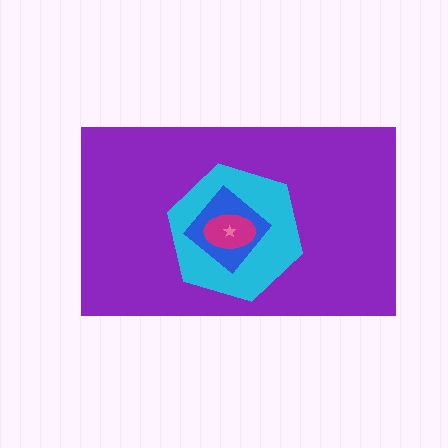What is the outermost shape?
The purple rectangle.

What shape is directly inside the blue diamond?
The magenta ellipse.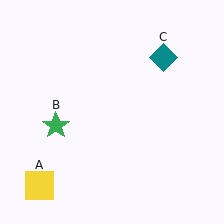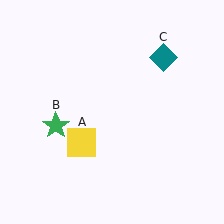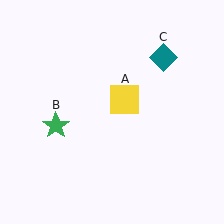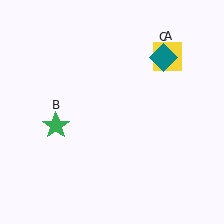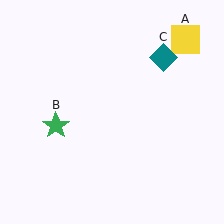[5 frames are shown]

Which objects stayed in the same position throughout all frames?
Green star (object B) and teal diamond (object C) remained stationary.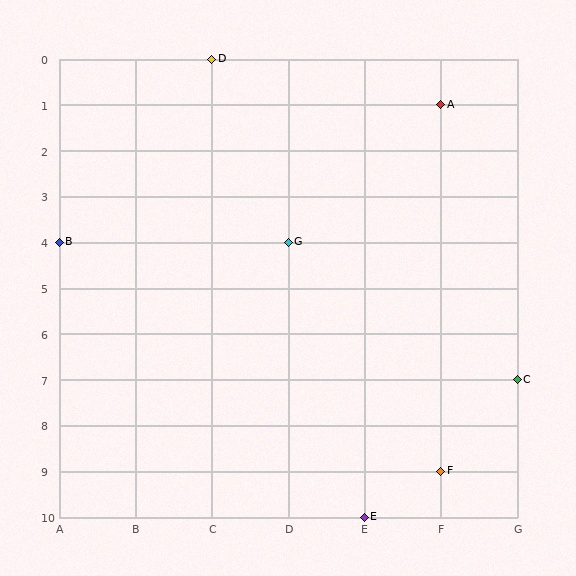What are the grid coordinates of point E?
Point E is at grid coordinates (E, 10).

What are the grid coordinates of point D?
Point D is at grid coordinates (C, 0).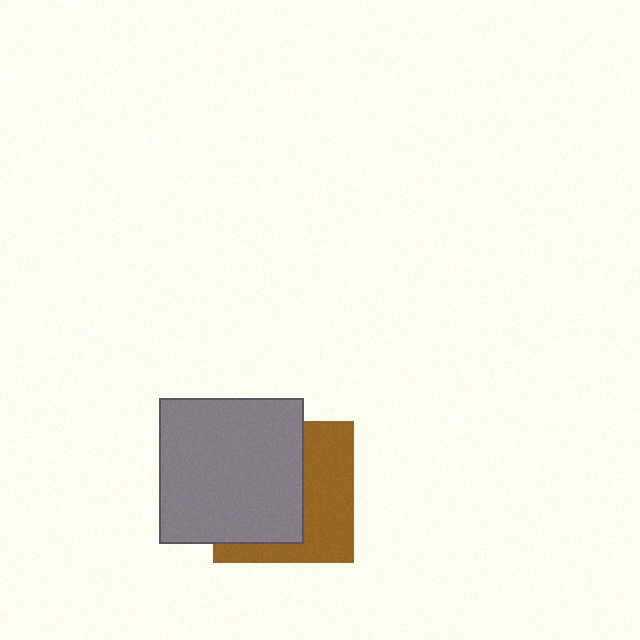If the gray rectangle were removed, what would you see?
You would see the complete brown square.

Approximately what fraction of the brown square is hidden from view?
Roughly 55% of the brown square is hidden behind the gray rectangle.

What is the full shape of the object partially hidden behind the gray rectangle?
The partially hidden object is a brown square.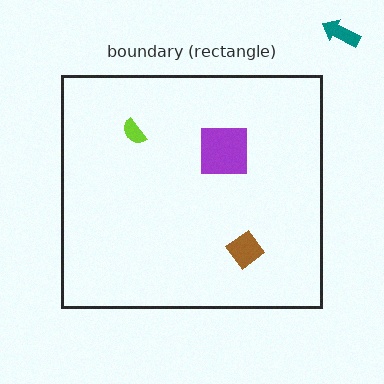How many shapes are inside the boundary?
3 inside, 1 outside.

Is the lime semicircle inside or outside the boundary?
Inside.